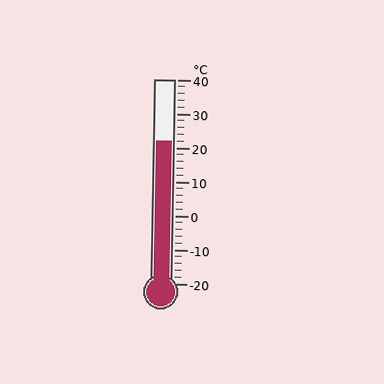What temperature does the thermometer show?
The thermometer shows approximately 22°C.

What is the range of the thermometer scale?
The thermometer scale ranges from -20°C to 40°C.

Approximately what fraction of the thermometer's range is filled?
The thermometer is filled to approximately 70% of its range.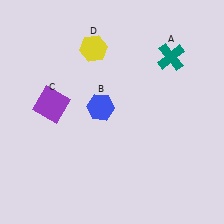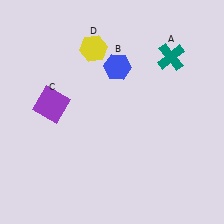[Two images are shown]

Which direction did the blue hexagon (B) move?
The blue hexagon (B) moved up.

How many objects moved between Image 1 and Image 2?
1 object moved between the two images.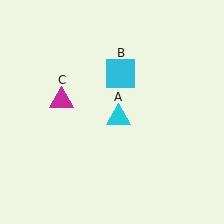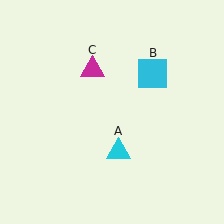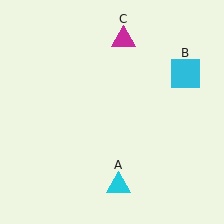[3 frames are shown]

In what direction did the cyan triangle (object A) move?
The cyan triangle (object A) moved down.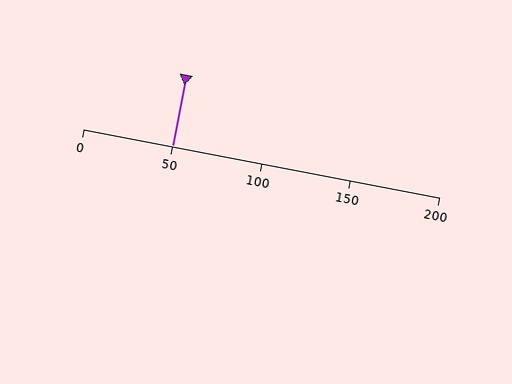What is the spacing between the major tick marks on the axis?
The major ticks are spaced 50 apart.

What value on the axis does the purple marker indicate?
The marker indicates approximately 50.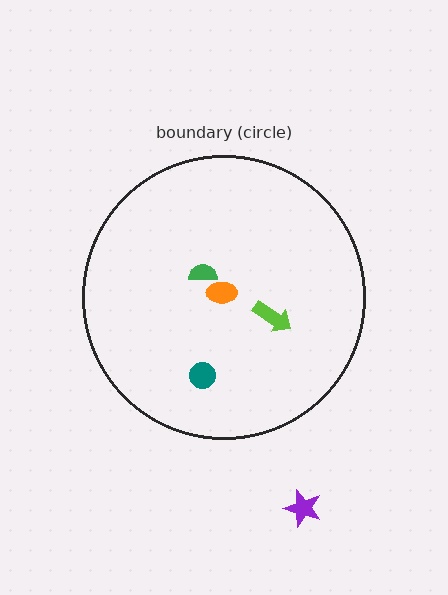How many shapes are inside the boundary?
4 inside, 1 outside.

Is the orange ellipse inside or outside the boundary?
Inside.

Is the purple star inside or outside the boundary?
Outside.